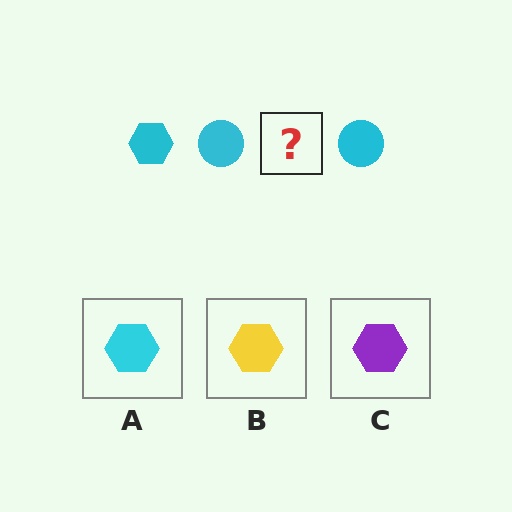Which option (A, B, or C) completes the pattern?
A.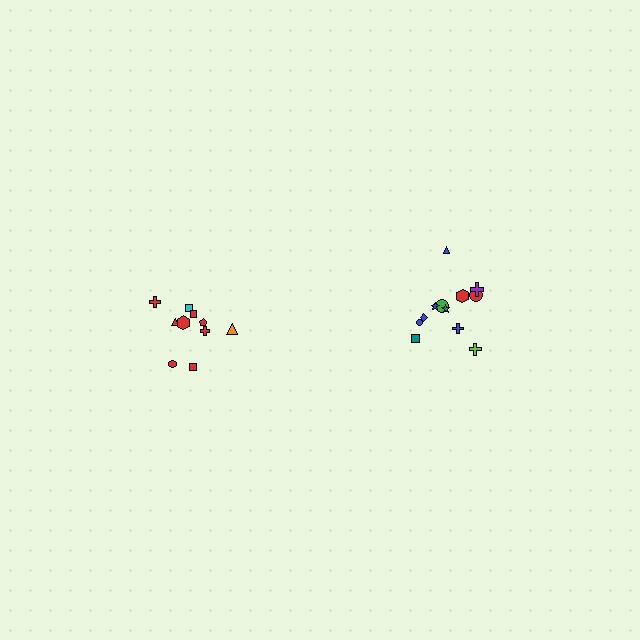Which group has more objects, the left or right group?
The right group.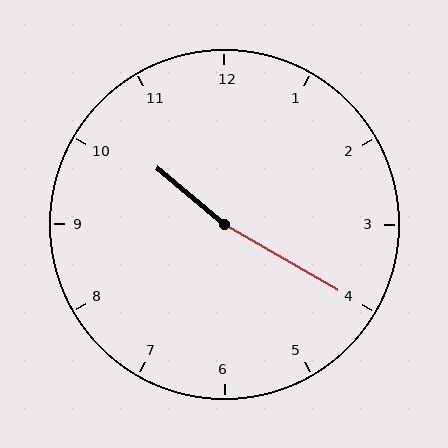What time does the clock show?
10:20.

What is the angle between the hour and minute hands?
Approximately 170 degrees.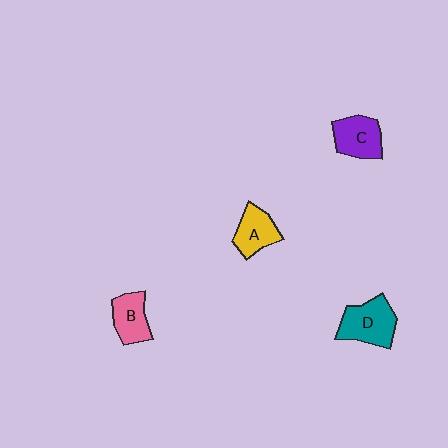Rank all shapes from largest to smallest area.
From largest to smallest: D (teal), C (purple), A (yellow), B (pink).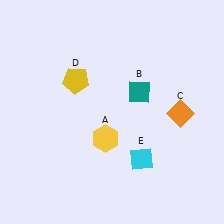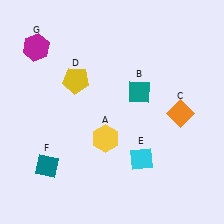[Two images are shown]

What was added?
A teal diamond (F), a magenta hexagon (G) were added in Image 2.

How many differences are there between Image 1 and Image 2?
There are 2 differences between the two images.